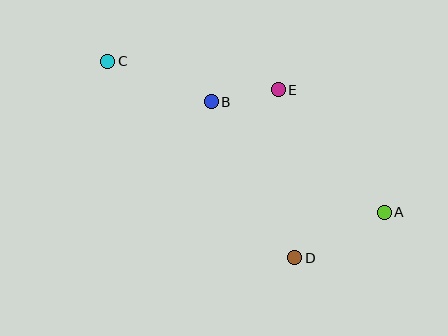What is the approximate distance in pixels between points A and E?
The distance between A and E is approximately 162 pixels.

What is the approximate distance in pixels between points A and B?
The distance between A and B is approximately 205 pixels.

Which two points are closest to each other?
Points B and E are closest to each other.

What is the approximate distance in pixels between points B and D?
The distance between B and D is approximately 177 pixels.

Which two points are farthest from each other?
Points A and C are farthest from each other.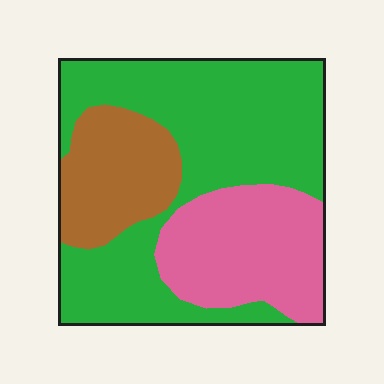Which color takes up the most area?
Green, at roughly 55%.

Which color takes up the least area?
Brown, at roughly 20%.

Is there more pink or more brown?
Pink.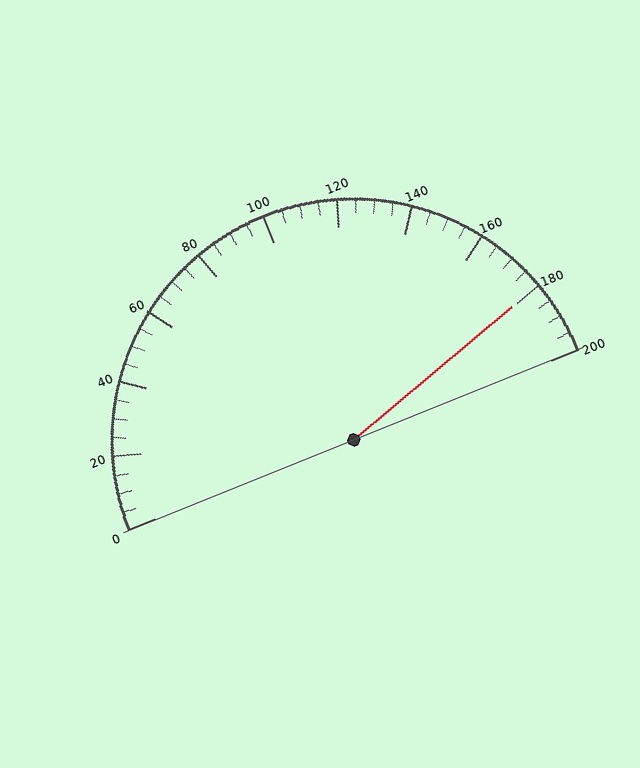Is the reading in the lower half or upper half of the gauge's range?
The reading is in the upper half of the range (0 to 200).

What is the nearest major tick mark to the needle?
The nearest major tick mark is 180.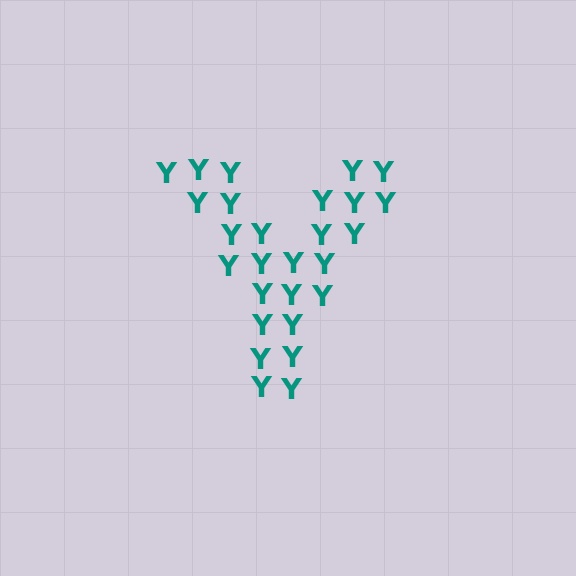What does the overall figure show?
The overall figure shows the letter Y.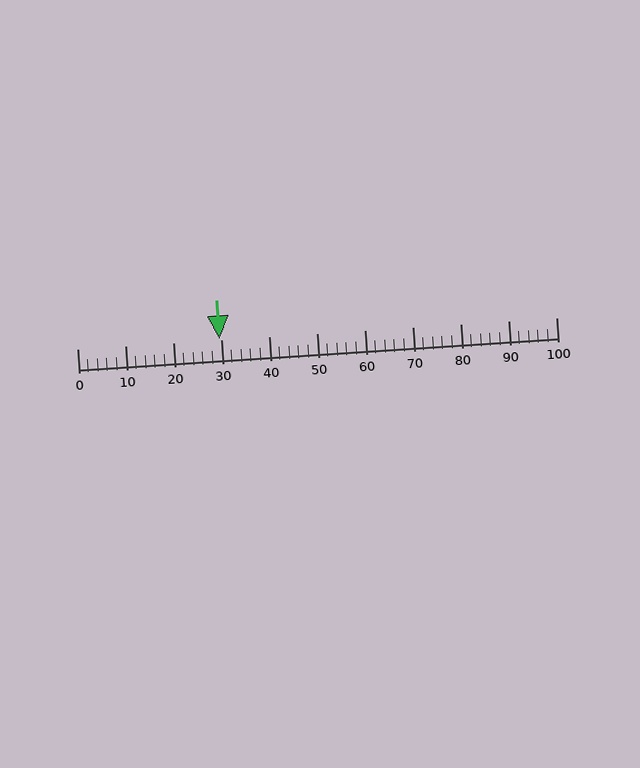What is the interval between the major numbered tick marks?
The major tick marks are spaced 10 units apart.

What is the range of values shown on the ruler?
The ruler shows values from 0 to 100.